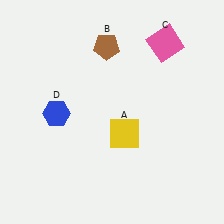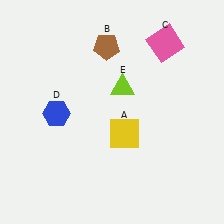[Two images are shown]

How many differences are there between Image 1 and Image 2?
There is 1 difference between the two images.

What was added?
A lime triangle (E) was added in Image 2.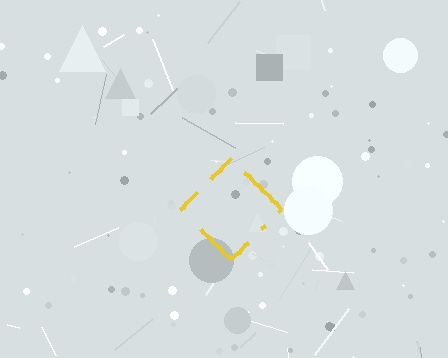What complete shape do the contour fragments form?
The contour fragments form a diamond.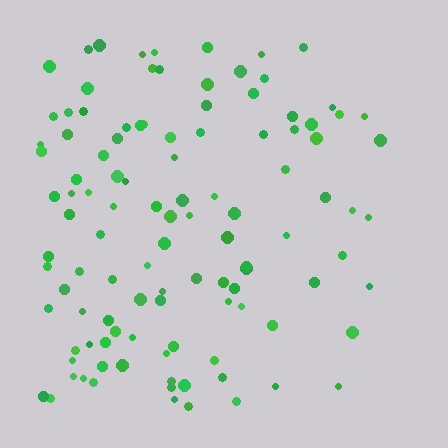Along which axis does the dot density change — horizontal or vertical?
Horizontal.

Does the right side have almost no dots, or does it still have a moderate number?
Still a moderate number, just noticeably fewer than the left.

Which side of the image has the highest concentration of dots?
The left.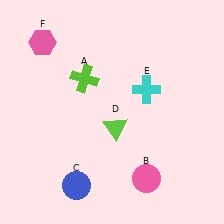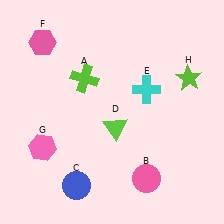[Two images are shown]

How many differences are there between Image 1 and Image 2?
There are 2 differences between the two images.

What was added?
A pink hexagon (G), a lime star (H) were added in Image 2.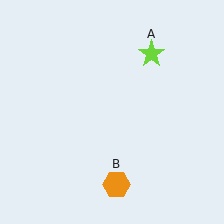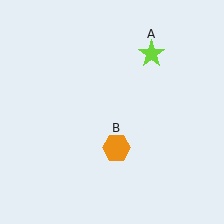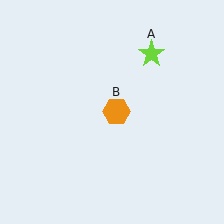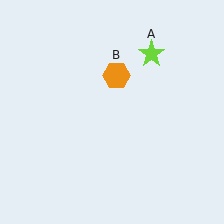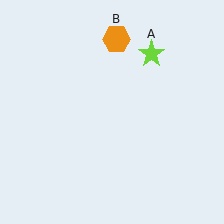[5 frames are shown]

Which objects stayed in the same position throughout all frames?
Lime star (object A) remained stationary.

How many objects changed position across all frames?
1 object changed position: orange hexagon (object B).